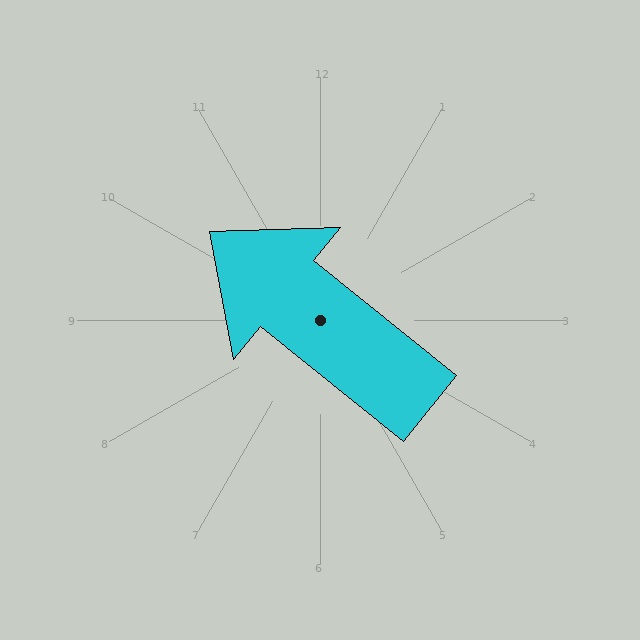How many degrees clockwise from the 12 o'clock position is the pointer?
Approximately 309 degrees.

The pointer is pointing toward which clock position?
Roughly 10 o'clock.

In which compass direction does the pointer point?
Northwest.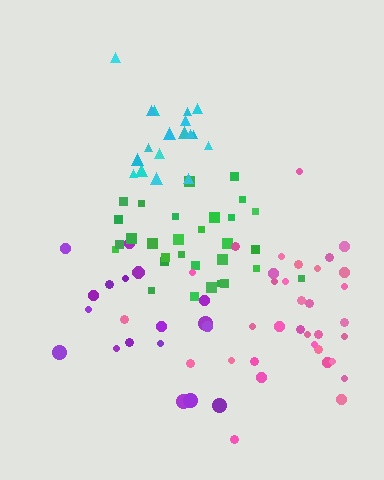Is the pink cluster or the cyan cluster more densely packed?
Cyan.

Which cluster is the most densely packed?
Cyan.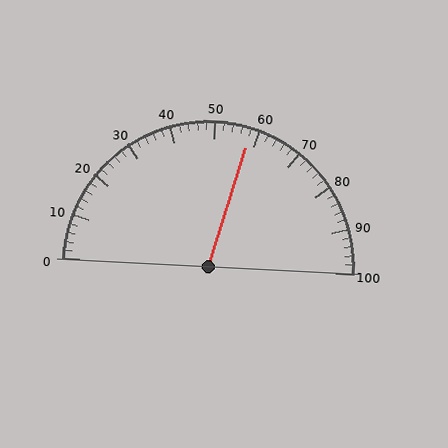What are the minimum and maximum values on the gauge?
The gauge ranges from 0 to 100.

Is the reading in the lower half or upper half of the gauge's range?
The reading is in the upper half of the range (0 to 100).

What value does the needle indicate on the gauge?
The needle indicates approximately 58.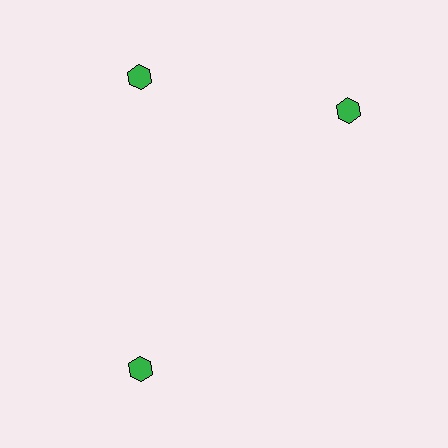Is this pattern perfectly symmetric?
No. The 3 green hexagons are arranged in a ring, but one element near the 3 o'clock position is rotated out of alignment along the ring, breaking the 3-fold rotational symmetry.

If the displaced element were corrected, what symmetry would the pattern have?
It would have 3-fold rotational symmetry — the pattern would map onto itself every 120 degrees.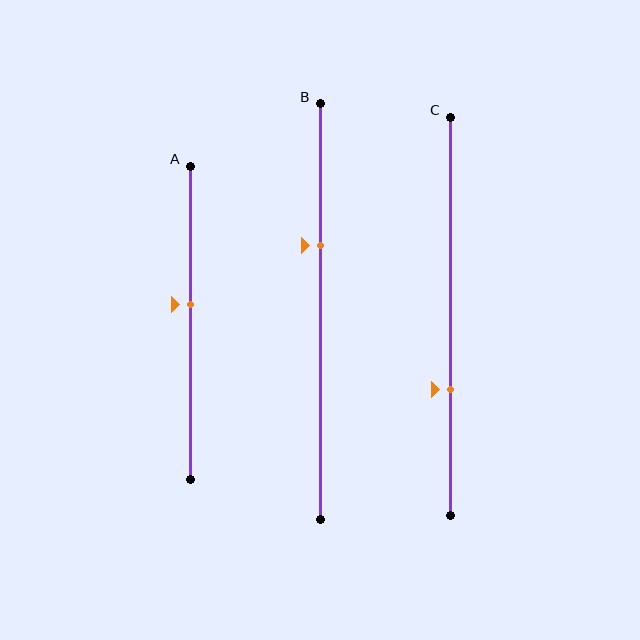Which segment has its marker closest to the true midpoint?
Segment A has its marker closest to the true midpoint.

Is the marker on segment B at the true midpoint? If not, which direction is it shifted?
No, the marker on segment B is shifted upward by about 16% of the segment length.